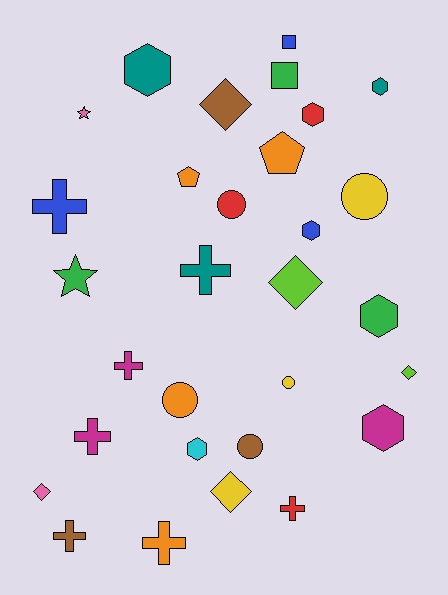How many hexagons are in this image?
There are 7 hexagons.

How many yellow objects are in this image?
There are 3 yellow objects.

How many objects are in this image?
There are 30 objects.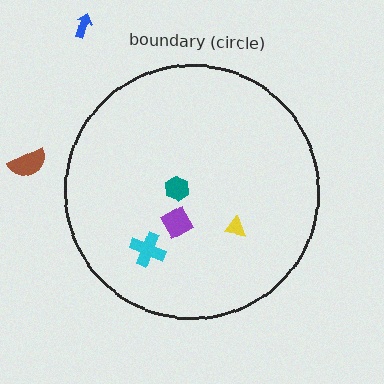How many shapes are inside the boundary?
4 inside, 2 outside.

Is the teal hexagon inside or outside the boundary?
Inside.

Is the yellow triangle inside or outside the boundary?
Inside.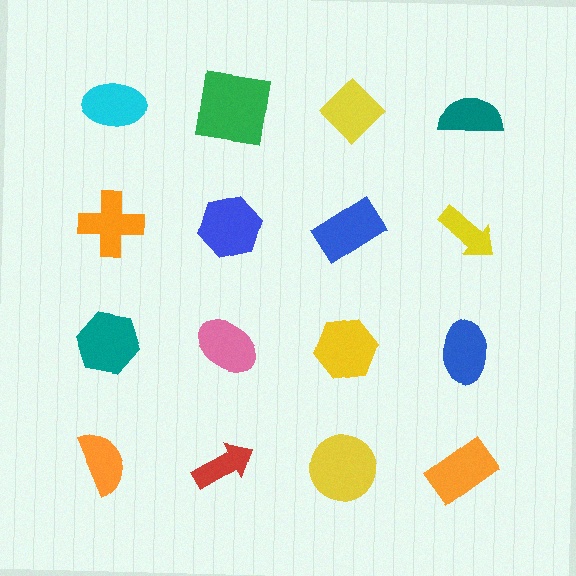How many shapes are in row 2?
4 shapes.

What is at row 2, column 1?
An orange cross.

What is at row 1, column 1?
A cyan ellipse.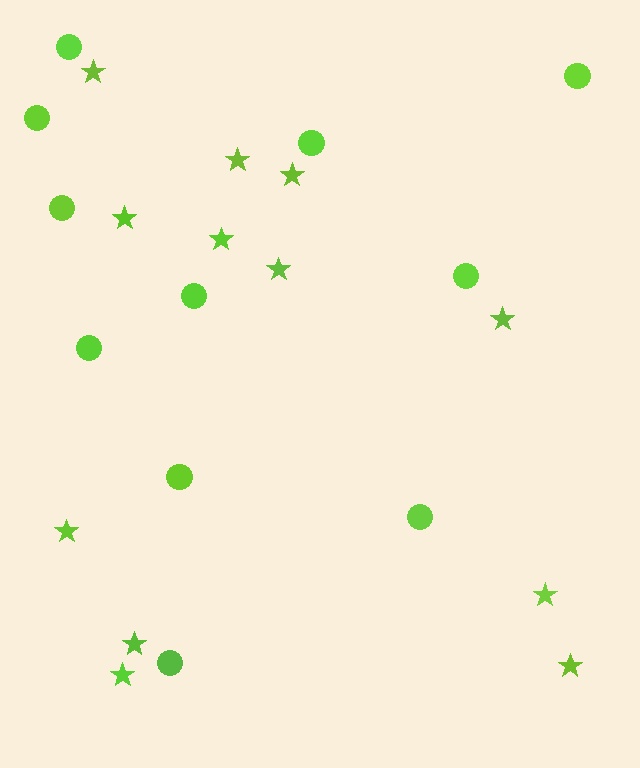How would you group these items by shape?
There are 2 groups: one group of stars (12) and one group of circles (11).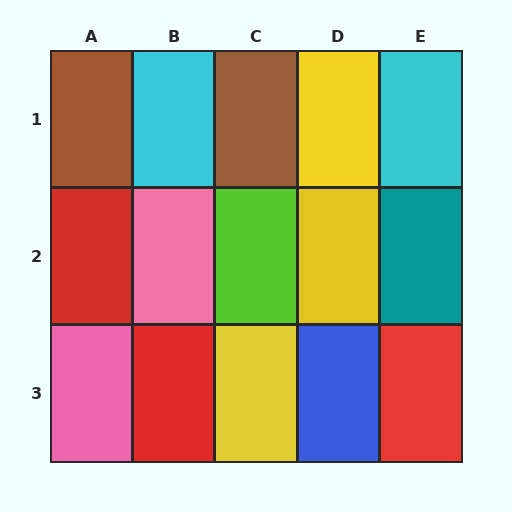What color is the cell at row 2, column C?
Lime.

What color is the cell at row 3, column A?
Pink.